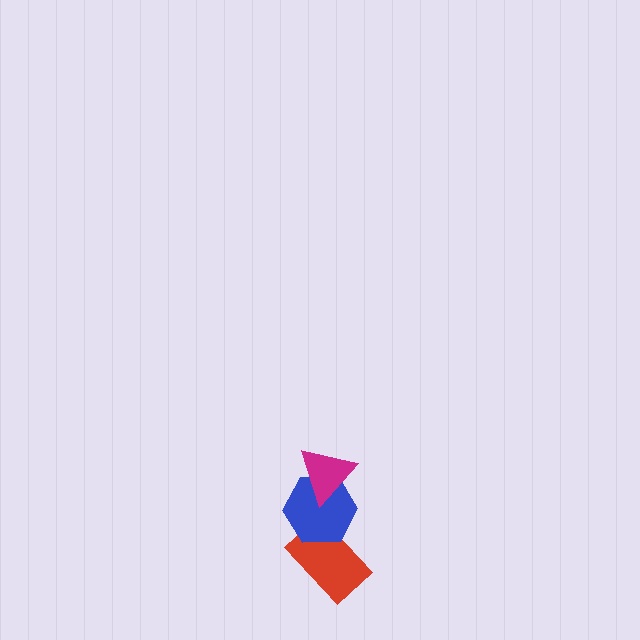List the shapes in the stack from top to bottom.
From top to bottom: the magenta triangle, the blue hexagon, the red rectangle.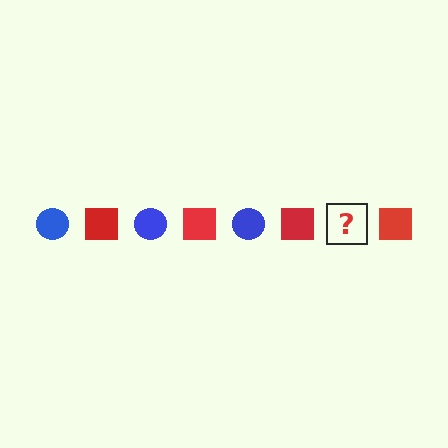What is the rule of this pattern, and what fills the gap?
The rule is that the pattern alternates between blue circle and red square. The gap should be filled with a blue circle.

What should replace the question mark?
The question mark should be replaced with a blue circle.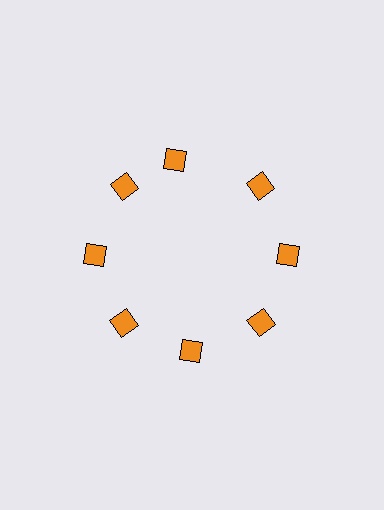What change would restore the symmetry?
The symmetry would be restored by rotating it back into even spacing with its neighbors so that all 8 diamonds sit at equal angles and equal distance from the center.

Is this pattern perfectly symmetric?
No. The 8 orange diamonds are arranged in a ring, but one element near the 12 o'clock position is rotated out of alignment along the ring, breaking the 8-fold rotational symmetry.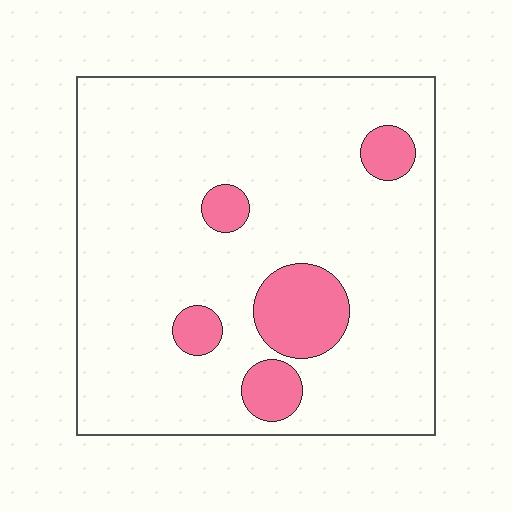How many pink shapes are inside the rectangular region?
5.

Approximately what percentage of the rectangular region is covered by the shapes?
Approximately 15%.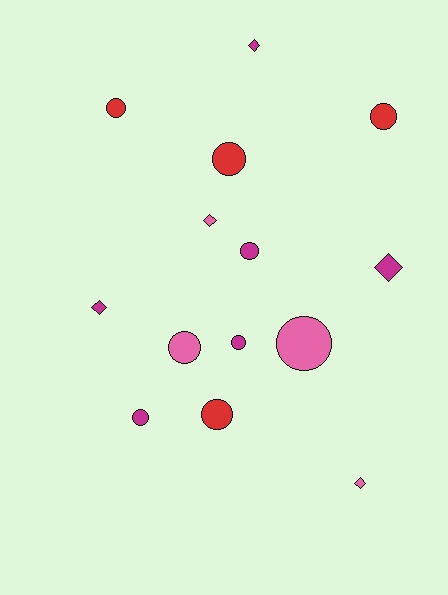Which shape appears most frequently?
Circle, with 9 objects.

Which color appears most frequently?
Magenta, with 6 objects.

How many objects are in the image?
There are 14 objects.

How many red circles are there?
There are 4 red circles.